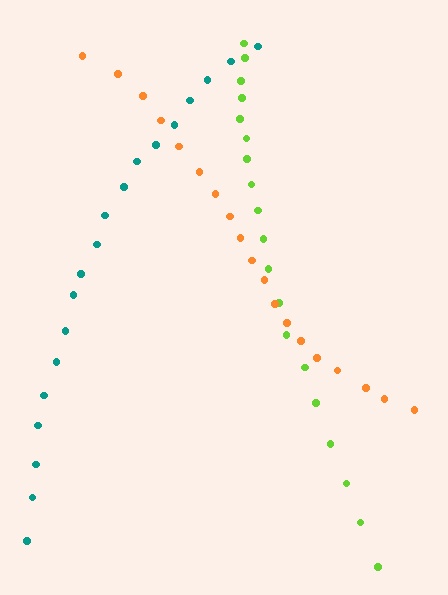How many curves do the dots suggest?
There are 3 distinct paths.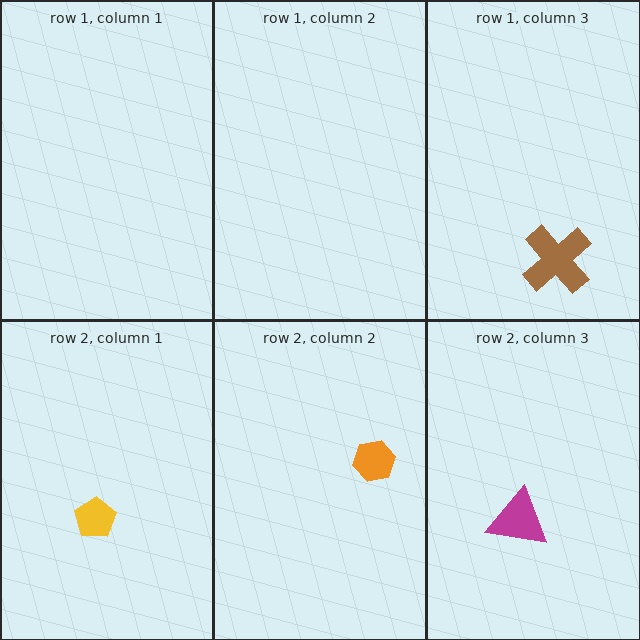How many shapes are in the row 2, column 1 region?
1.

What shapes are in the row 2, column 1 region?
The yellow pentagon.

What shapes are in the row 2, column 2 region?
The orange hexagon.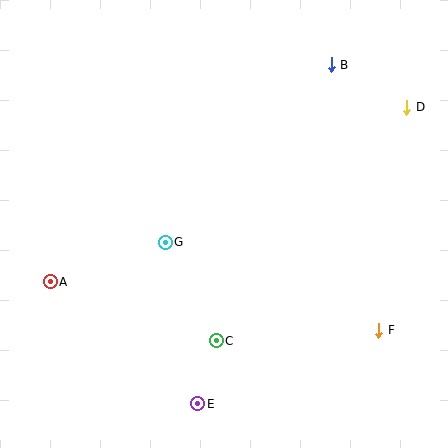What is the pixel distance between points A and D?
The distance between A and D is 397 pixels.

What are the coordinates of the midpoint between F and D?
The midpoint between F and D is at (393, 219).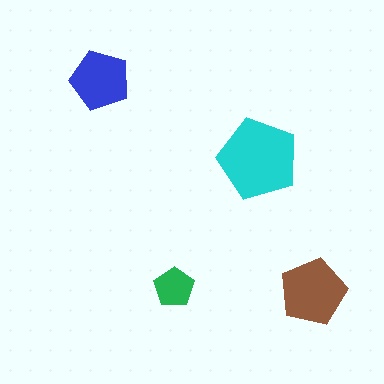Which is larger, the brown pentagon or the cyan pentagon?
The cyan one.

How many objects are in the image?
There are 4 objects in the image.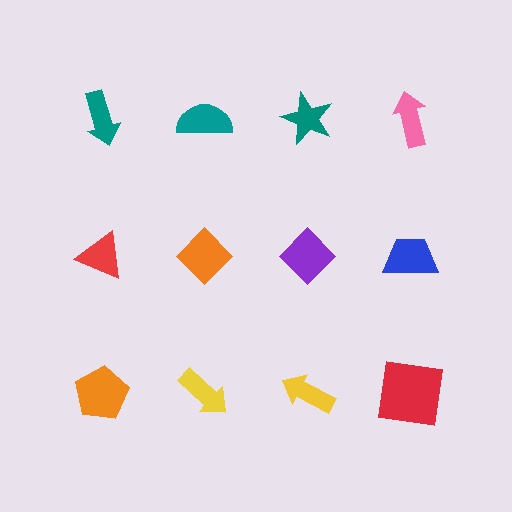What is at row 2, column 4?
A blue trapezoid.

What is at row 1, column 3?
A teal star.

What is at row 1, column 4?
A pink arrow.